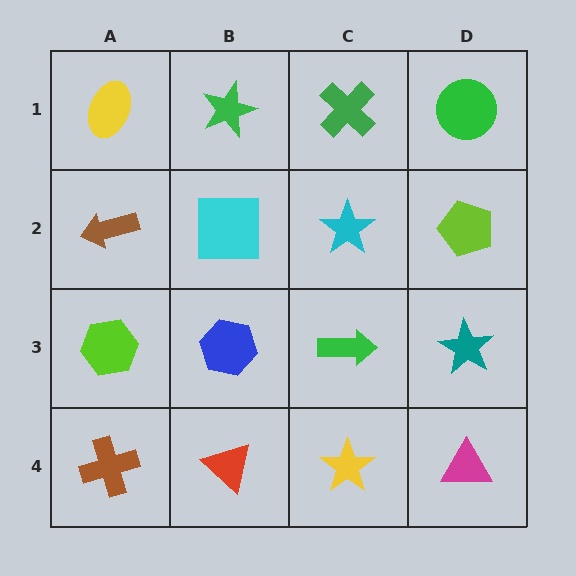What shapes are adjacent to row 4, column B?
A blue hexagon (row 3, column B), a brown cross (row 4, column A), a yellow star (row 4, column C).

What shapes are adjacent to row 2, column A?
A yellow ellipse (row 1, column A), a lime hexagon (row 3, column A), a cyan square (row 2, column B).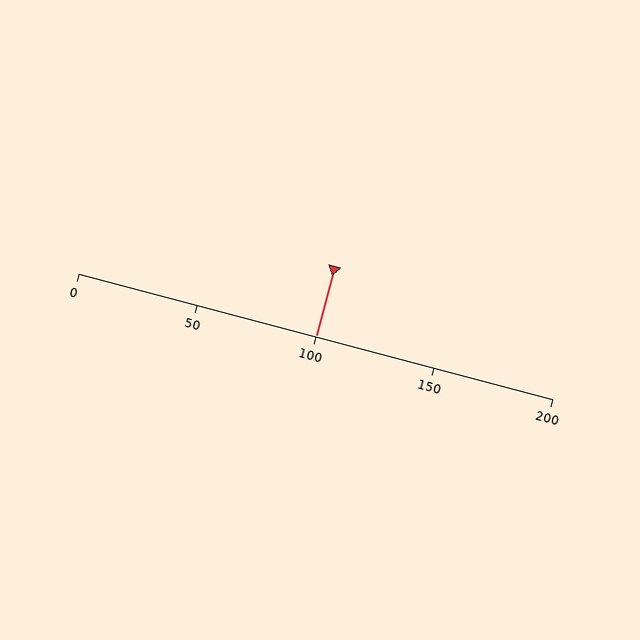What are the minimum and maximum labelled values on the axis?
The axis runs from 0 to 200.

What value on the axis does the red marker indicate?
The marker indicates approximately 100.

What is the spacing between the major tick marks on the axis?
The major ticks are spaced 50 apart.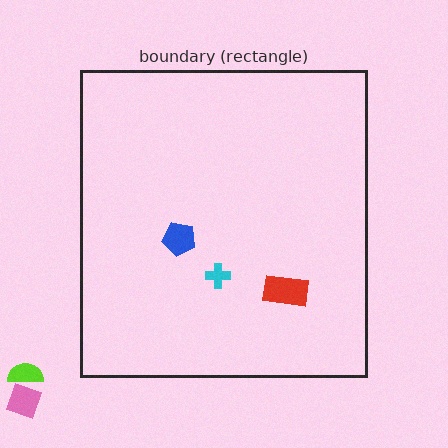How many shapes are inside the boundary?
3 inside, 2 outside.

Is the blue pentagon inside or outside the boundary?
Inside.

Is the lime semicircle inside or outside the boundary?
Outside.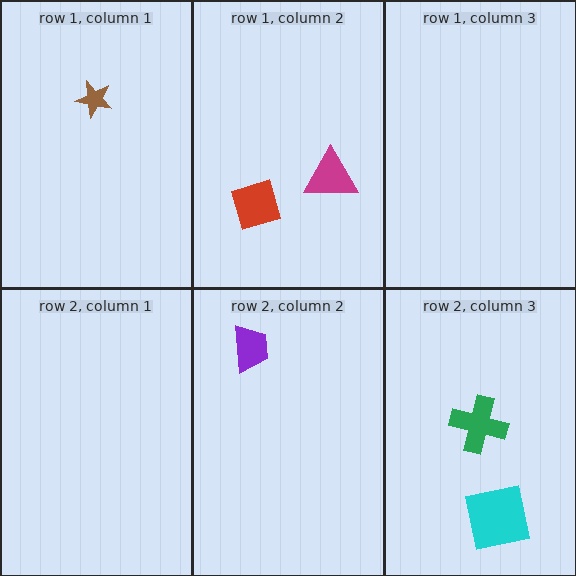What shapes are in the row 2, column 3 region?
The green cross, the cyan square.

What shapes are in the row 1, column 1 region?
The brown star.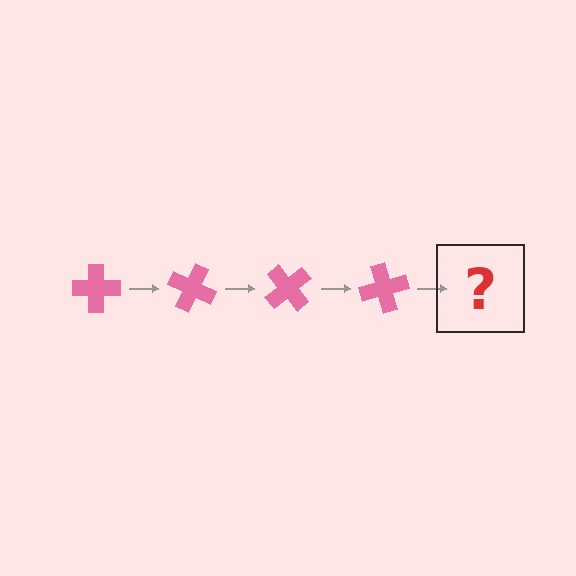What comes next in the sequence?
The next element should be a pink cross rotated 100 degrees.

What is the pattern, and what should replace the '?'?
The pattern is that the cross rotates 25 degrees each step. The '?' should be a pink cross rotated 100 degrees.